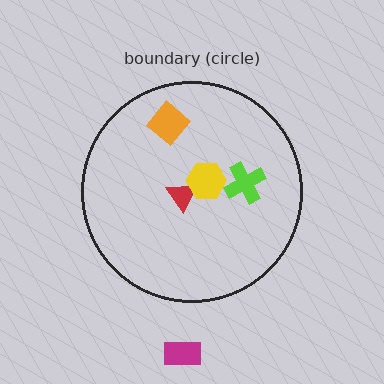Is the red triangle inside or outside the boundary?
Inside.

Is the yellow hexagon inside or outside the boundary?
Inside.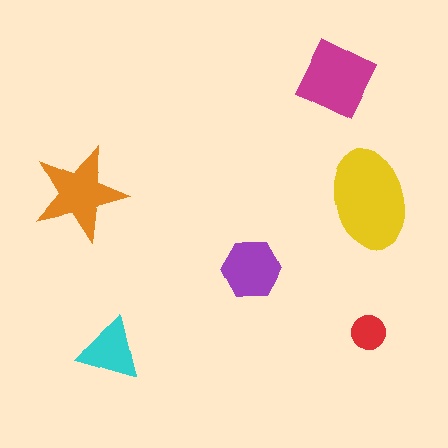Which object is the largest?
The yellow ellipse.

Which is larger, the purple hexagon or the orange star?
The orange star.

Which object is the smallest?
The red circle.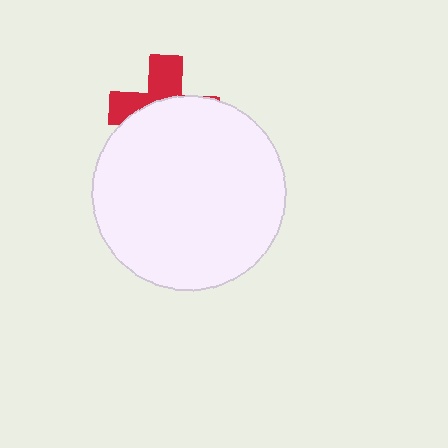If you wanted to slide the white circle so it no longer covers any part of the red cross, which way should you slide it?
Slide it down — that is the most direct way to separate the two shapes.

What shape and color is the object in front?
The object in front is a white circle.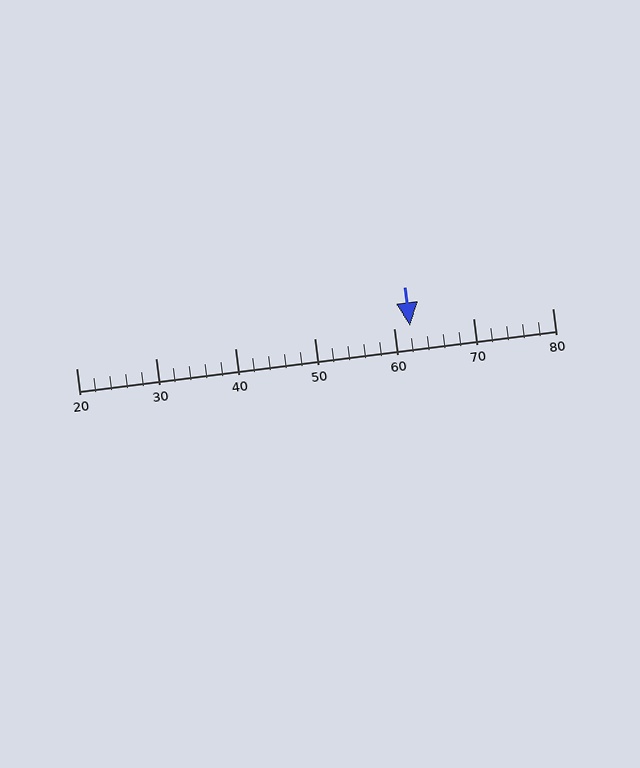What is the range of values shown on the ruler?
The ruler shows values from 20 to 80.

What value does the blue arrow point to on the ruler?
The blue arrow points to approximately 62.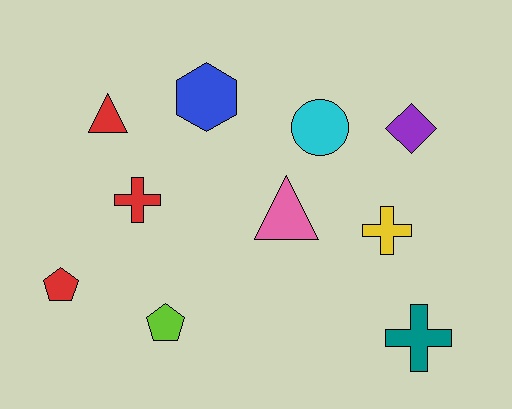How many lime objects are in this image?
There is 1 lime object.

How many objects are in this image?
There are 10 objects.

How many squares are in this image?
There are no squares.